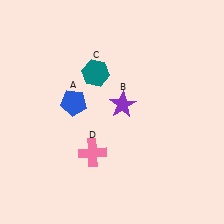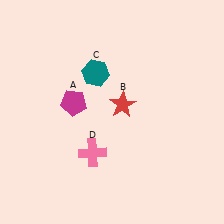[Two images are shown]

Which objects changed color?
A changed from blue to magenta. B changed from purple to red.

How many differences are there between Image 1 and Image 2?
There are 2 differences between the two images.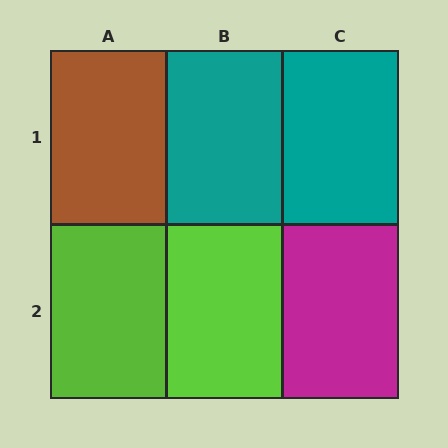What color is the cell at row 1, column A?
Brown.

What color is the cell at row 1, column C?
Teal.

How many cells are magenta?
1 cell is magenta.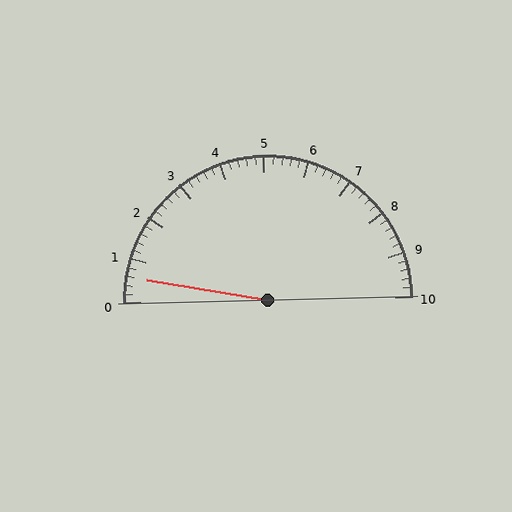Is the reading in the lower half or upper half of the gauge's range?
The reading is in the lower half of the range (0 to 10).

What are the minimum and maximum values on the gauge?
The gauge ranges from 0 to 10.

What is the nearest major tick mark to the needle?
The nearest major tick mark is 1.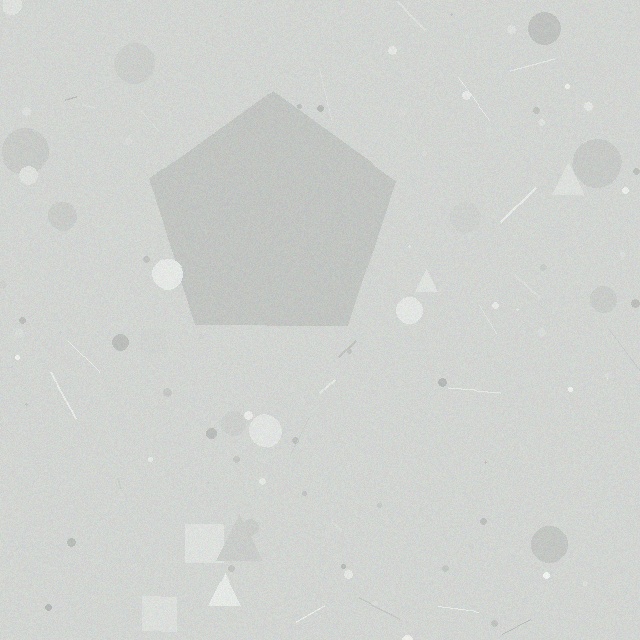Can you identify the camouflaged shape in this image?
The camouflaged shape is a pentagon.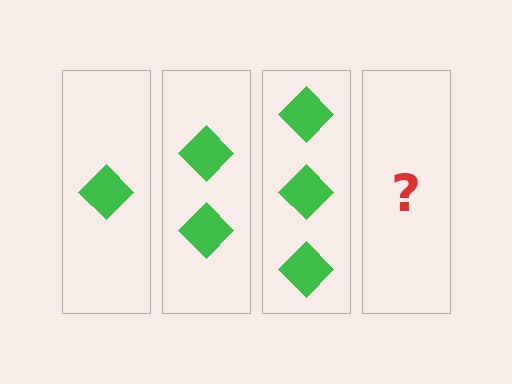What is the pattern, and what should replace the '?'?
The pattern is that each step adds one more diamond. The '?' should be 4 diamonds.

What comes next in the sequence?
The next element should be 4 diamonds.